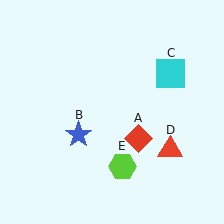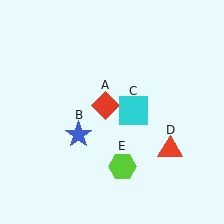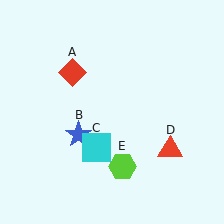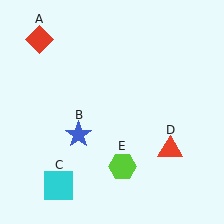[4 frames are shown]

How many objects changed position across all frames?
2 objects changed position: red diamond (object A), cyan square (object C).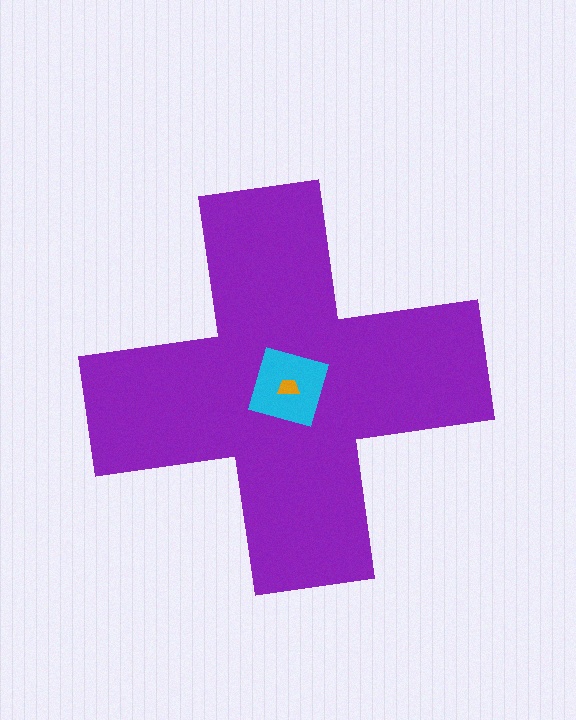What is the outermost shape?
The purple cross.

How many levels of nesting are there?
3.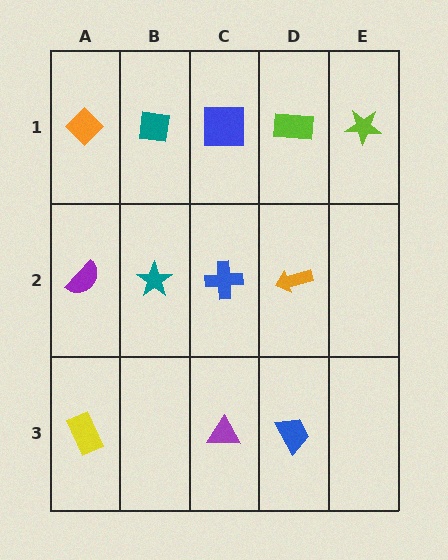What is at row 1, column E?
A lime star.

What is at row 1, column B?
A teal square.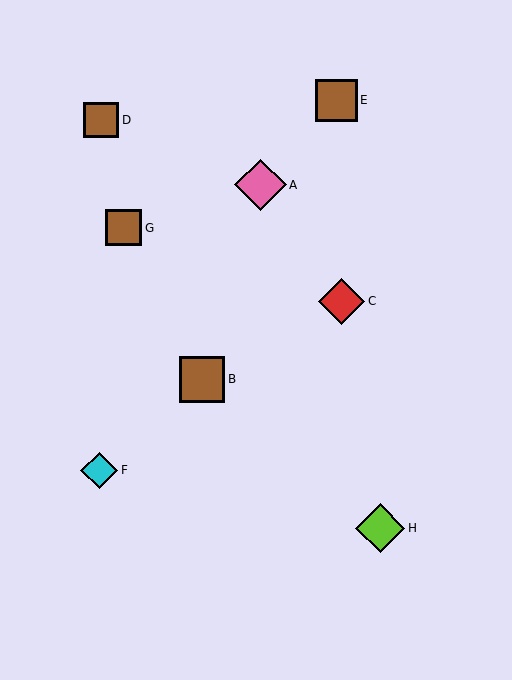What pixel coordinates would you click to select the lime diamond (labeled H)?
Click at (380, 528) to select the lime diamond H.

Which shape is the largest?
The pink diamond (labeled A) is the largest.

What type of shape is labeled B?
Shape B is a brown square.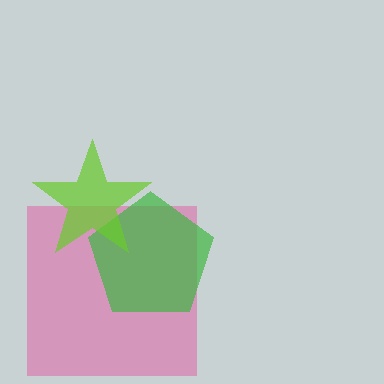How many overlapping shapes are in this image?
There are 3 overlapping shapes in the image.